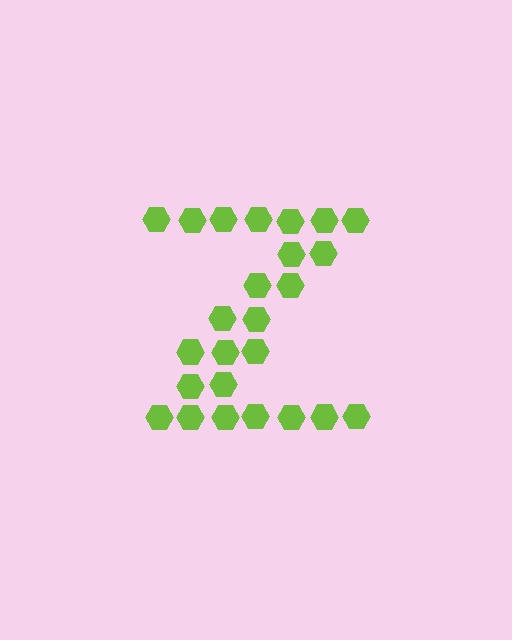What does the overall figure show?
The overall figure shows the letter Z.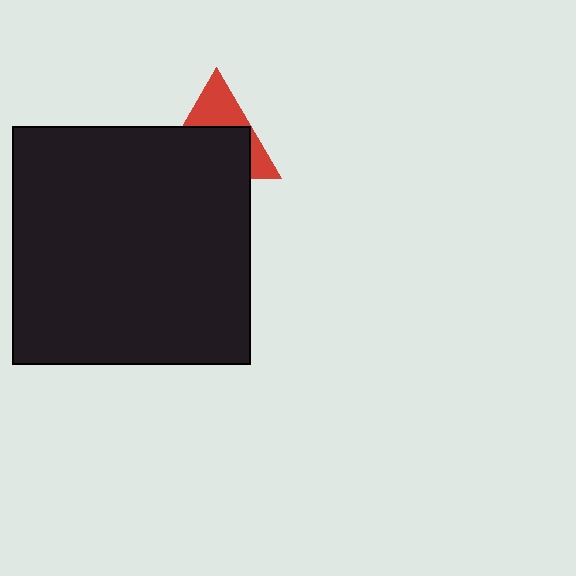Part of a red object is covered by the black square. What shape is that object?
It is a triangle.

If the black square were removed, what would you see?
You would see the complete red triangle.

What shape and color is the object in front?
The object in front is a black square.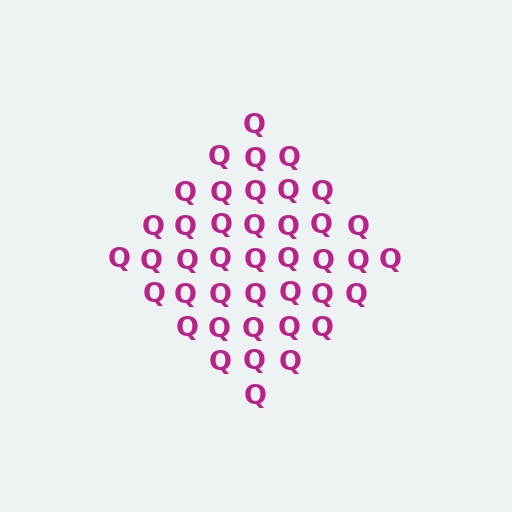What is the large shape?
The large shape is a diamond.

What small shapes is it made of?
It is made of small letter Q's.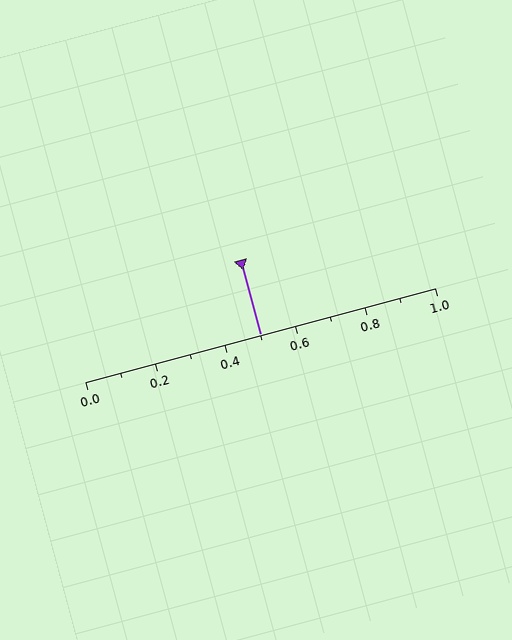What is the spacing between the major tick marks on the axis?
The major ticks are spaced 0.2 apart.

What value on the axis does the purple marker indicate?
The marker indicates approximately 0.5.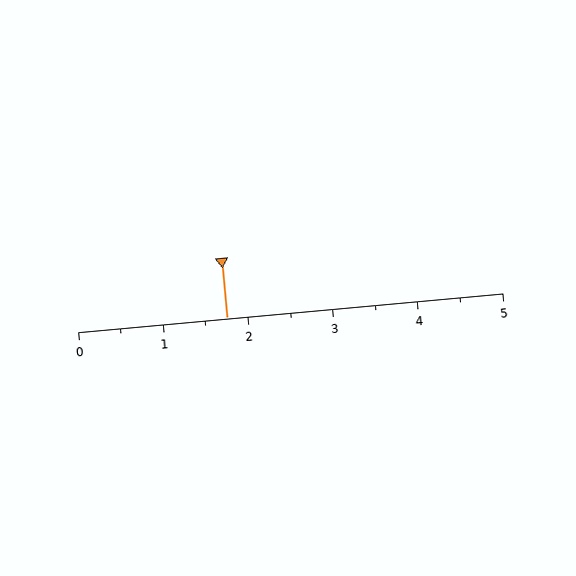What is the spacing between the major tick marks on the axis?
The major ticks are spaced 1 apart.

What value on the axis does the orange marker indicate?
The marker indicates approximately 1.8.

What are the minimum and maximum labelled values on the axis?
The axis runs from 0 to 5.